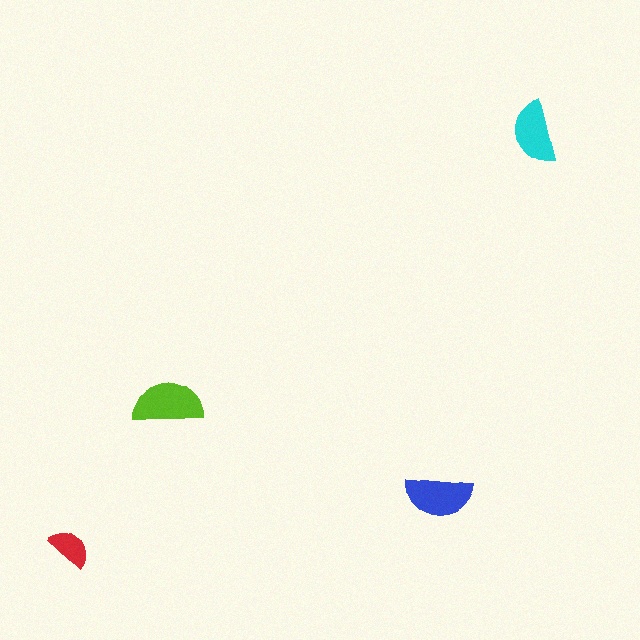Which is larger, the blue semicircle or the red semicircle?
The blue one.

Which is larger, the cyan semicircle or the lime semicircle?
The lime one.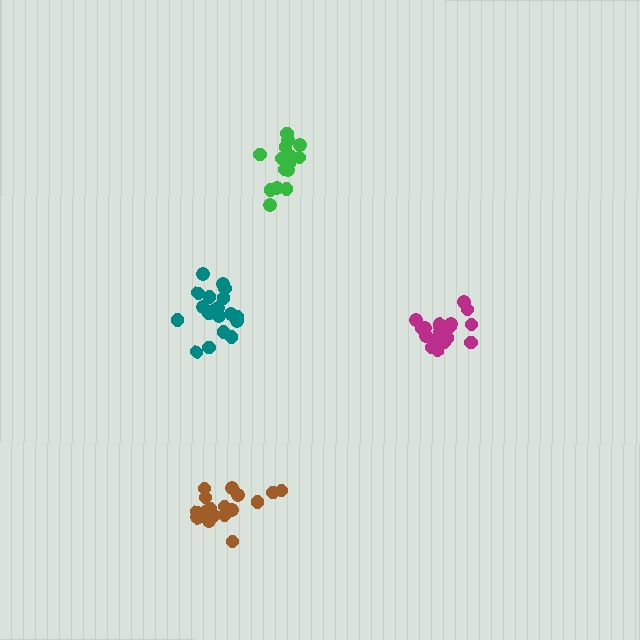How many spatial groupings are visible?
There are 4 spatial groupings.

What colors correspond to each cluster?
The clusters are colored: brown, teal, green, magenta.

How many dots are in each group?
Group 1: 19 dots, Group 2: 19 dots, Group 3: 15 dots, Group 4: 18 dots (71 total).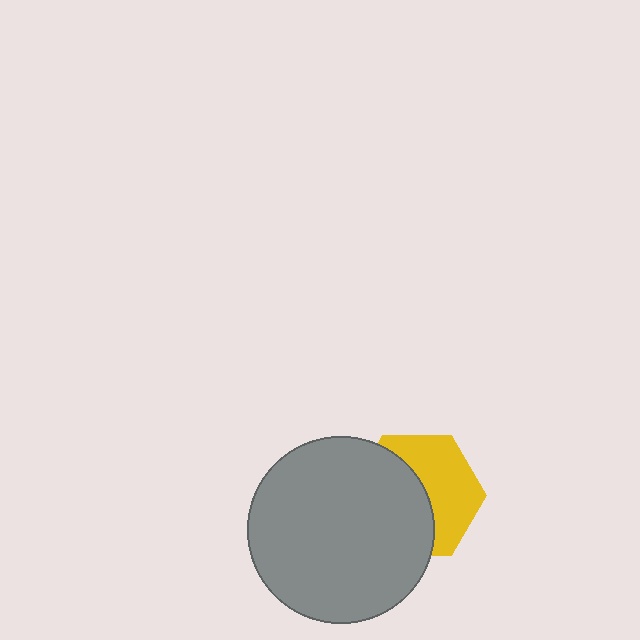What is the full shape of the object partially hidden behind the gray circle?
The partially hidden object is a yellow hexagon.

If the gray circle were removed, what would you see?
You would see the complete yellow hexagon.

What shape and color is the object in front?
The object in front is a gray circle.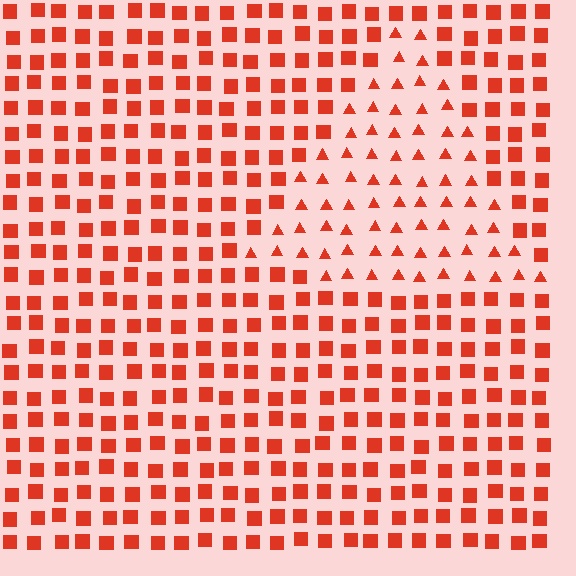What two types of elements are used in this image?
The image uses triangles inside the triangle region and squares outside it.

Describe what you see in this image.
The image is filled with small red elements arranged in a uniform grid. A triangle-shaped region contains triangles, while the surrounding area contains squares. The boundary is defined purely by the change in element shape.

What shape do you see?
I see a triangle.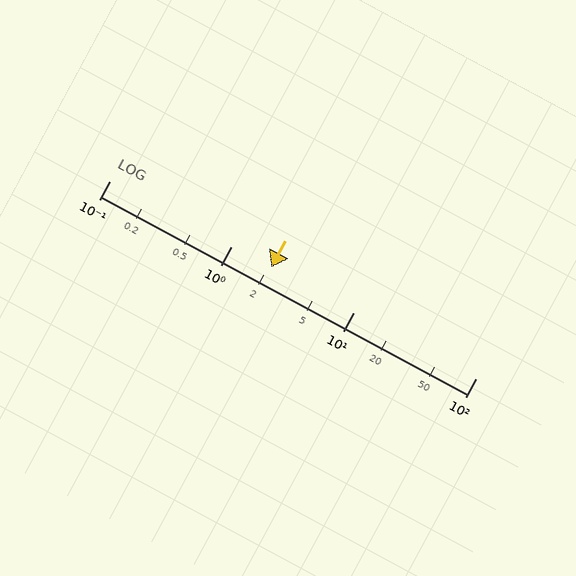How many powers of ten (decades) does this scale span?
The scale spans 3 decades, from 0.1 to 100.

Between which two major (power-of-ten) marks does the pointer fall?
The pointer is between 1 and 10.